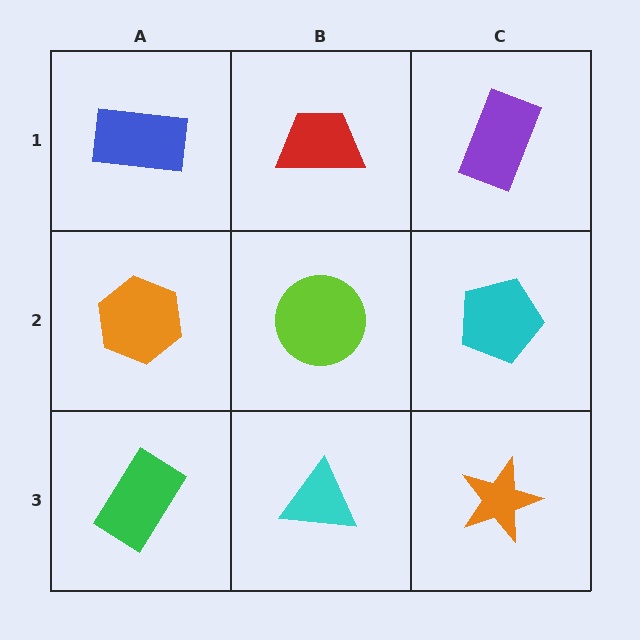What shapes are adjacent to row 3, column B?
A lime circle (row 2, column B), a green rectangle (row 3, column A), an orange star (row 3, column C).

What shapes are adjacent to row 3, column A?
An orange hexagon (row 2, column A), a cyan triangle (row 3, column B).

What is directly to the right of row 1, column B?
A purple rectangle.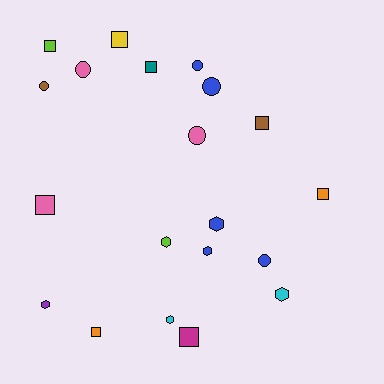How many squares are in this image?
There are 8 squares.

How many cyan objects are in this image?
There are 2 cyan objects.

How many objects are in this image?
There are 20 objects.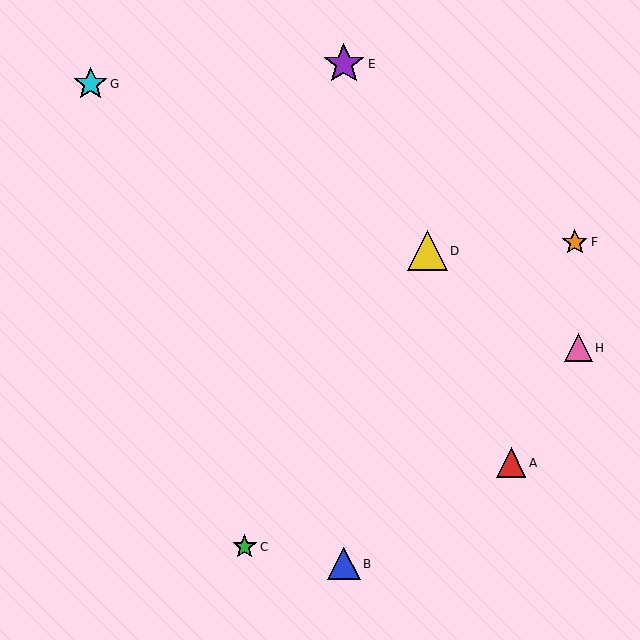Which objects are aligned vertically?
Objects B, E are aligned vertically.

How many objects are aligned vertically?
2 objects (B, E) are aligned vertically.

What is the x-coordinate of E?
Object E is at x≈344.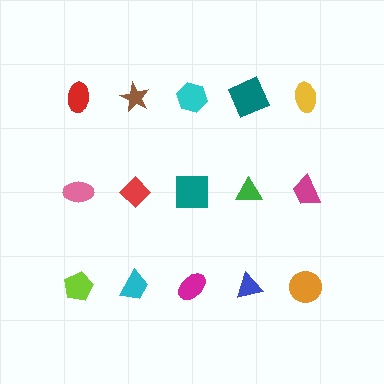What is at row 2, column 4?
A green triangle.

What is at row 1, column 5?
A yellow ellipse.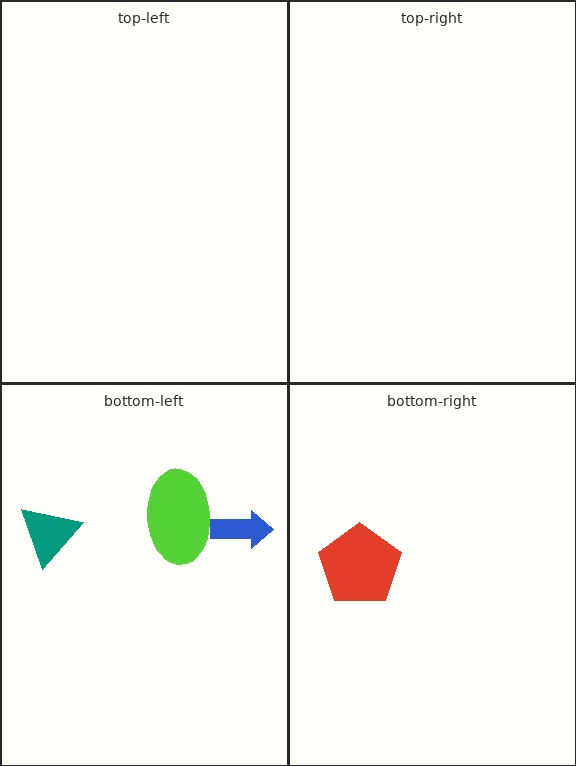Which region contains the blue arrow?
The bottom-left region.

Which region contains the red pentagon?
The bottom-right region.